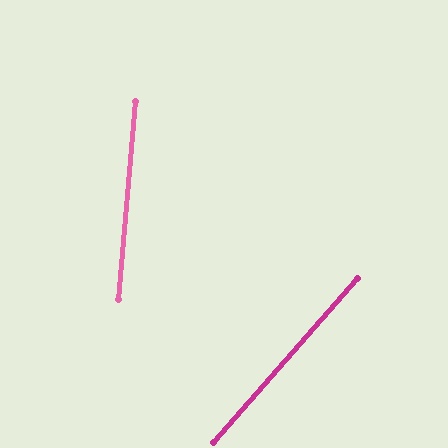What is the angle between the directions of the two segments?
Approximately 37 degrees.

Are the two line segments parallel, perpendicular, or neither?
Neither parallel nor perpendicular — they differ by about 37°.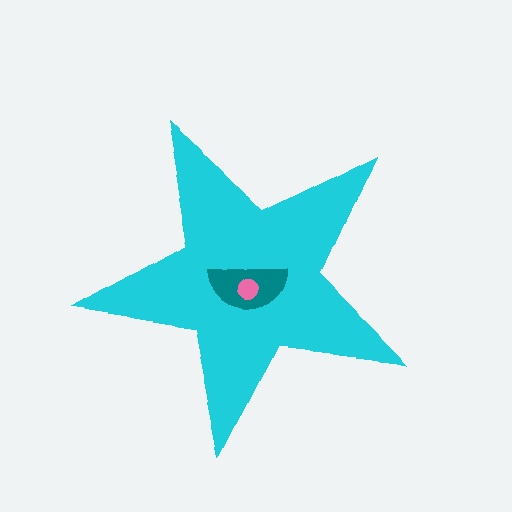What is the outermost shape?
The cyan star.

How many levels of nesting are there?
3.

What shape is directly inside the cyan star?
The teal semicircle.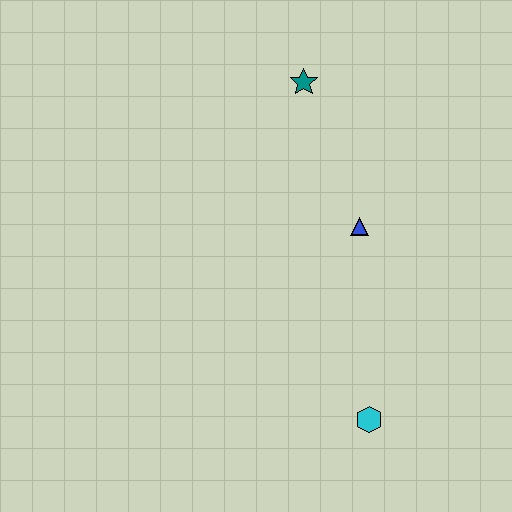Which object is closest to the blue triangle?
The teal star is closest to the blue triangle.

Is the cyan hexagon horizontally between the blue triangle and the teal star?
No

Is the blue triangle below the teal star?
Yes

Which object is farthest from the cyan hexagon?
The teal star is farthest from the cyan hexagon.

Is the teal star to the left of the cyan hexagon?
Yes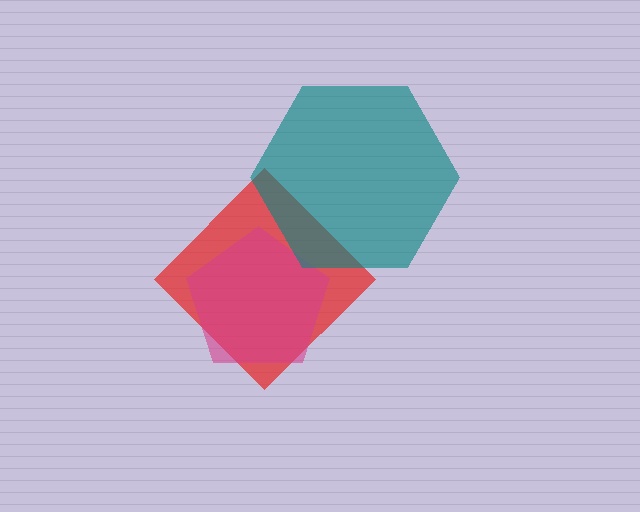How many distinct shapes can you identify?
There are 3 distinct shapes: a red diamond, a magenta pentagon, a teal hexagon.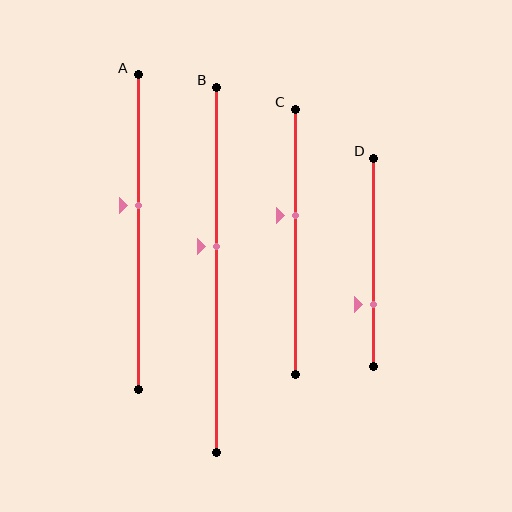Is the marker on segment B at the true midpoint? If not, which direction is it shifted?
No, the marker on segment B is shifted upward by about 6% of the segment length.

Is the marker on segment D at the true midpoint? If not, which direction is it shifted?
No, the marker on segment D is shifted downward by about 20% of the segment length.